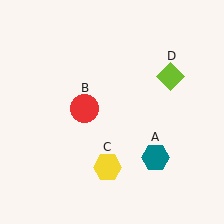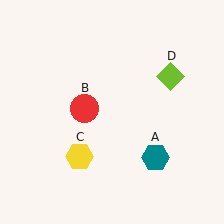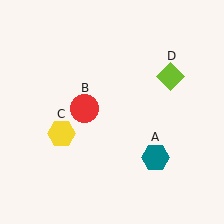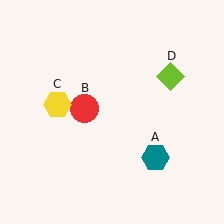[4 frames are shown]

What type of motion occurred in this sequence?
The yellow hexagon (object C) rotated clockwise around the center of the scene.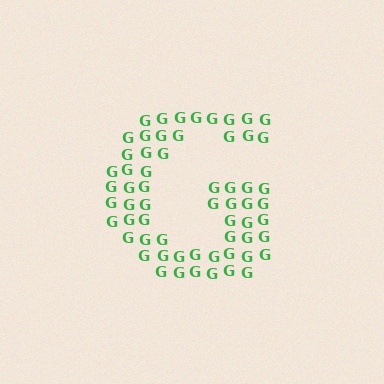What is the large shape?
The large shape is the letter G.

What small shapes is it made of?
It is made of small letter G's.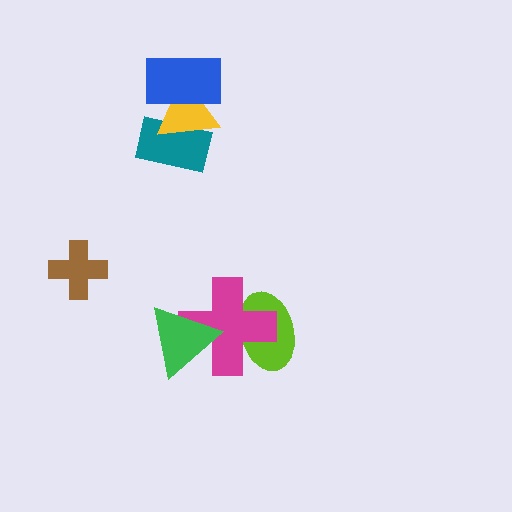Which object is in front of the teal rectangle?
The yellow triangle is in front of the teal rectangle.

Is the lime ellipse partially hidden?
Yes, it is partially covered by another shape.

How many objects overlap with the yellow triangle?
2 objects overlap with the yellow triangle.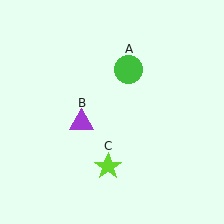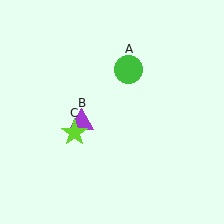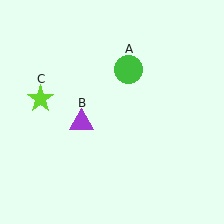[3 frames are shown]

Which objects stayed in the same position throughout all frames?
Green circle (object A) and purple triangle (object B) remained stationary.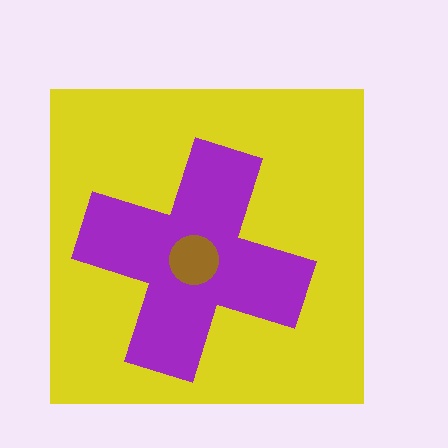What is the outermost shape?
The yellow square.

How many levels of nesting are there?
3.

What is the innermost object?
The brown circle.